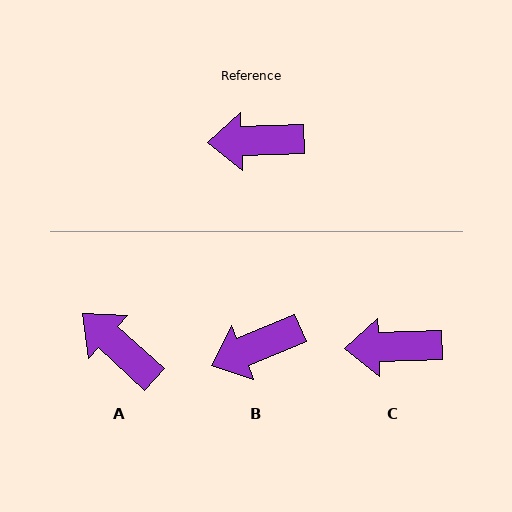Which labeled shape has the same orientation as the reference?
C.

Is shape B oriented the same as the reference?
No, it is off by about 21 degrees.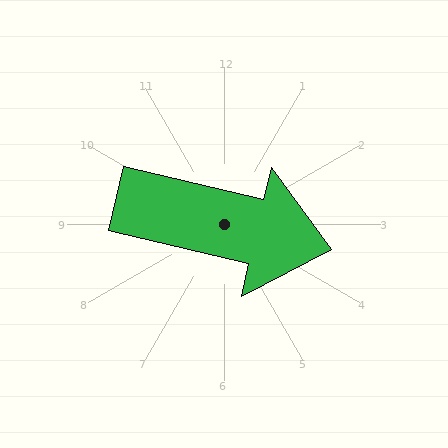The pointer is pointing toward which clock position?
Roughly 3 o'clock.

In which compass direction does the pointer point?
East.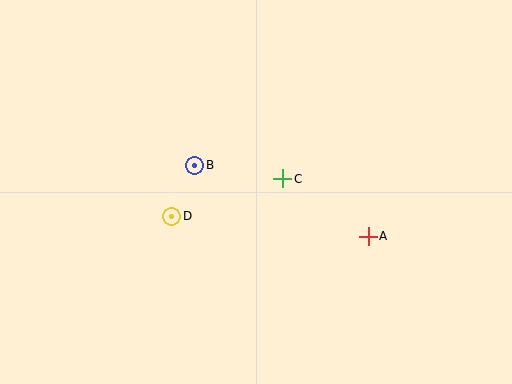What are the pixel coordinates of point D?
Point D is at (172, 216).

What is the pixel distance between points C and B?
The distance between C and B is 89 pixels.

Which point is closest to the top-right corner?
Point A is closest to the top-right corner.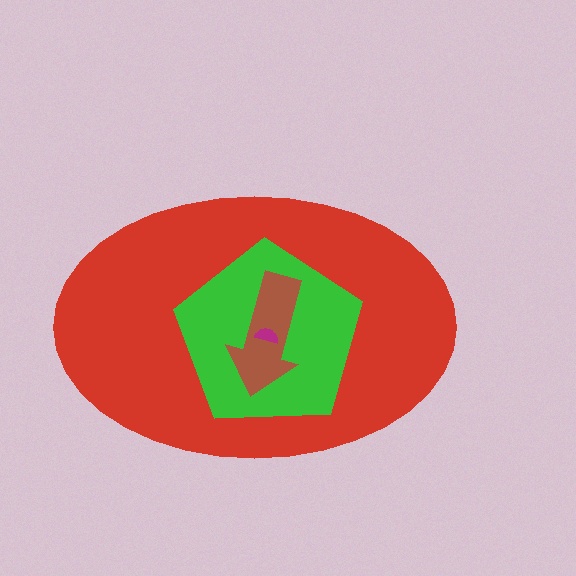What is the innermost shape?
The magenta semicircle.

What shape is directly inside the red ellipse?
The green pentagon.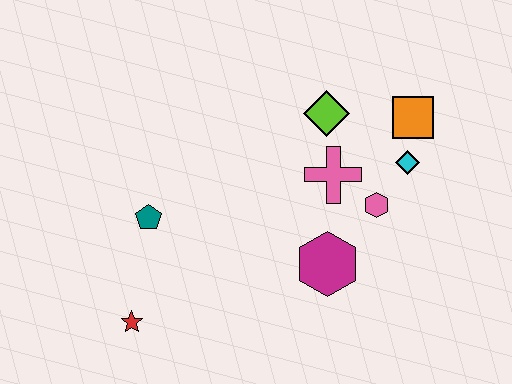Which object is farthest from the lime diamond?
The red star is farthest from the lime diamond.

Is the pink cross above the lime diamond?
No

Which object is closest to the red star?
The teal pentagon is closest to the red star.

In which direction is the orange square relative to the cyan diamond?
The orange square is above the cyan diamond.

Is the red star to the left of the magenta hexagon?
Yes